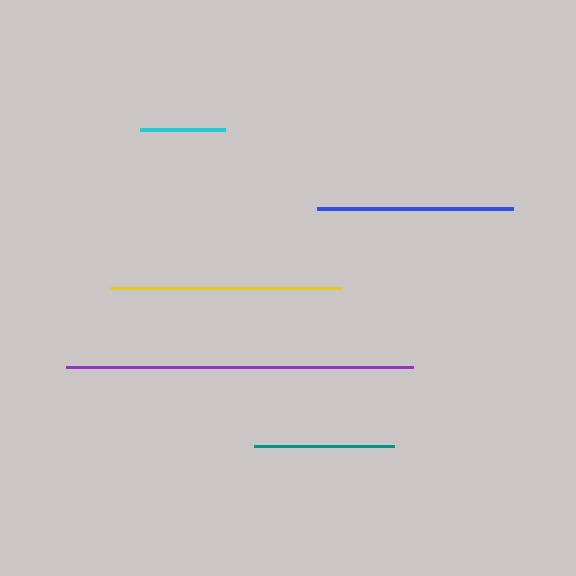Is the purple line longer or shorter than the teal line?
The purple line is longer than the teal line.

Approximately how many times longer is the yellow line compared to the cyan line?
The yellow line is approximately 2.7 times the length of the cyan line.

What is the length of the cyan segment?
The cyan segment is approximately 84 pixels long.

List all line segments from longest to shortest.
From longest to shortest: purple, yellow, blue, teal, cyan.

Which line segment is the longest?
The purple line is the longest at approximately 347 pixels.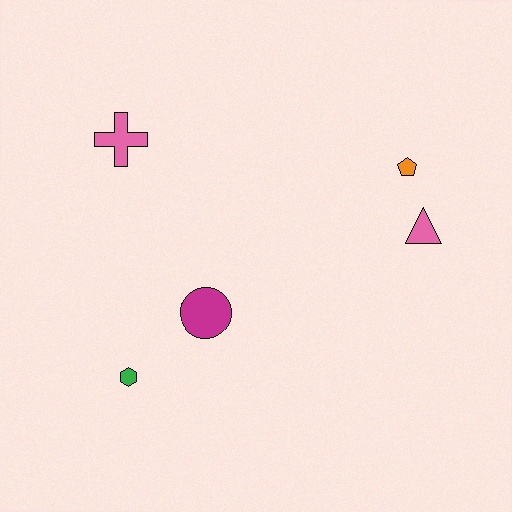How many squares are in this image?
There are no squares.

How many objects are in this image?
There are 5 objects.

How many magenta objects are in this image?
There is 1 magenta object.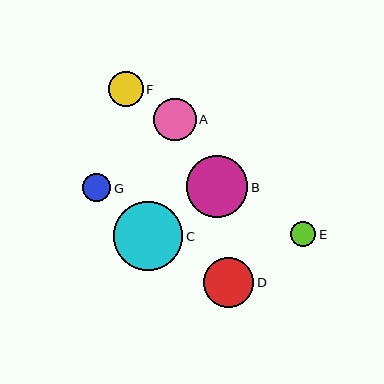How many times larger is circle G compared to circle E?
Circle G is approximately 1.1 times the size of circle E.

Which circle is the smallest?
Circle E is the smallest with a size of approximately 26 pixels.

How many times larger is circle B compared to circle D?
Circle B is approximately 1.2 times the size of circle D.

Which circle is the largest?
Circle C is the largest with a size of approximately 69 pixels.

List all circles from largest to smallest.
From largest to smallest: C, B, D, A, F, G, E.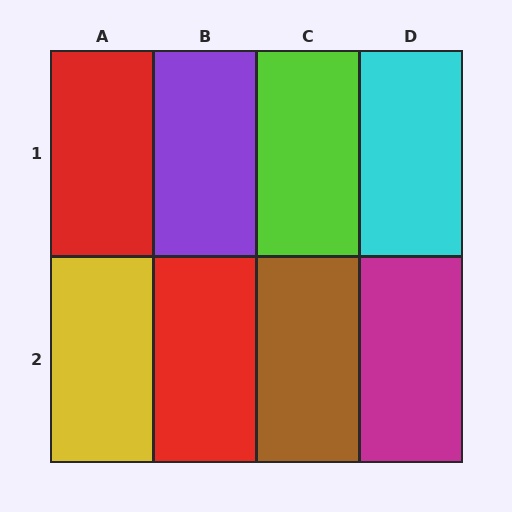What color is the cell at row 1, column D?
Cyan.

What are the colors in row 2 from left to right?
Yellow, red, brown, magenta.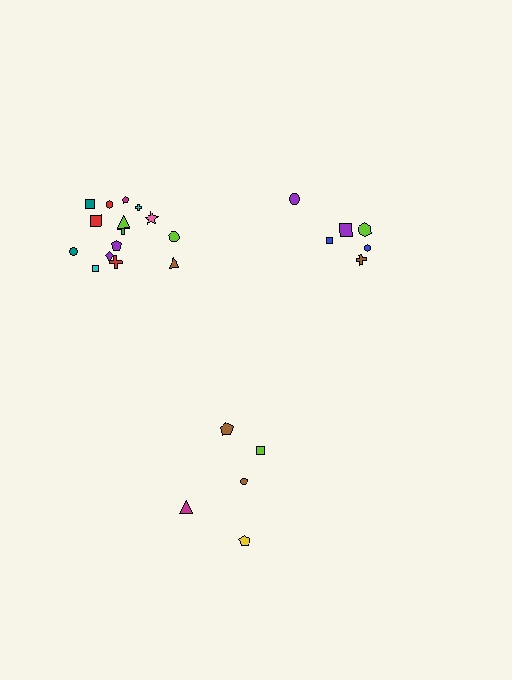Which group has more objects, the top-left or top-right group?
The top-left group.